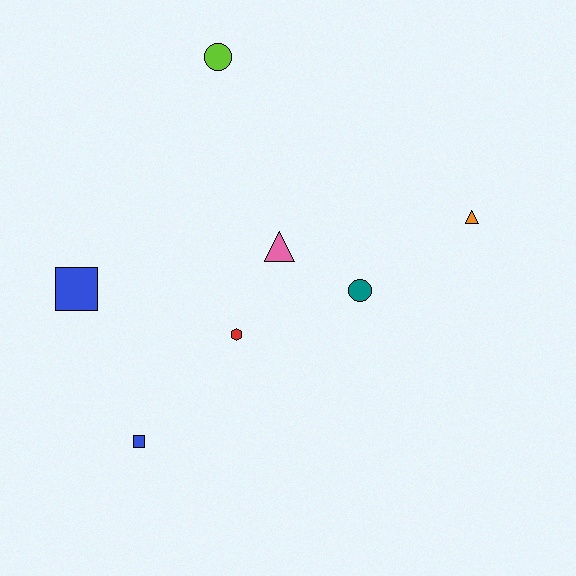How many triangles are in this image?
There are 2 triangles.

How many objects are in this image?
There are 7 objects.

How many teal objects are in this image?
There is 1 teal object.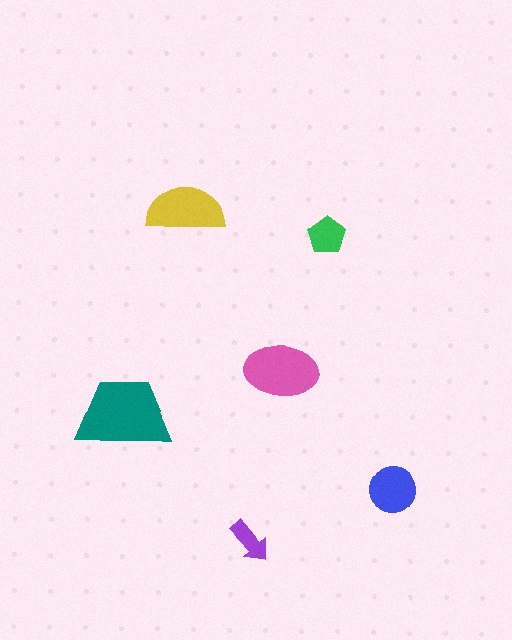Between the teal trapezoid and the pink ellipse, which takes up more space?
The teal trapezoid.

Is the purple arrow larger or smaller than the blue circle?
Smaller.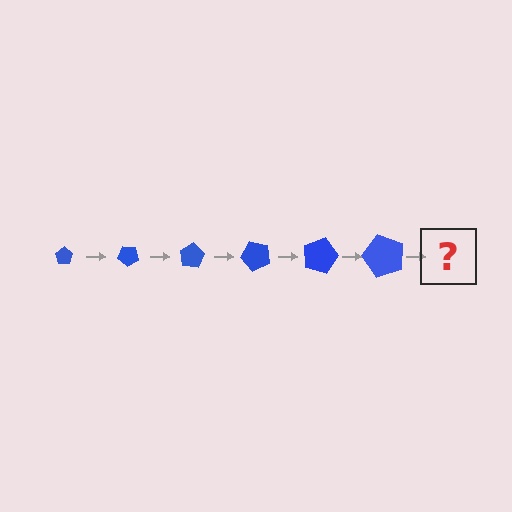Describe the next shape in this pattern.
It should be a pentagon, larger than the previous one and rotated 240 degrees from the start.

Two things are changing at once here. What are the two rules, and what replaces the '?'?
The two rules are that the pentagon grows larger each step and it rotates 40 degrees each step. The '?' should be a pentagon, larger than the previous one and rotated 240 degrees from the start.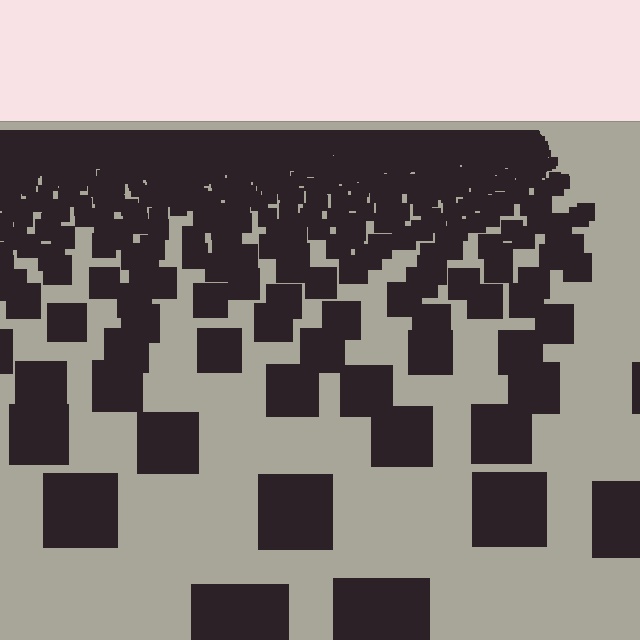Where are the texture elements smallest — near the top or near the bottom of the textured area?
Near the top.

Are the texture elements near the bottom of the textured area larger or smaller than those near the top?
Larger. Near the bottom, elements are closer to the viewer and appear at a bigger on-screen size.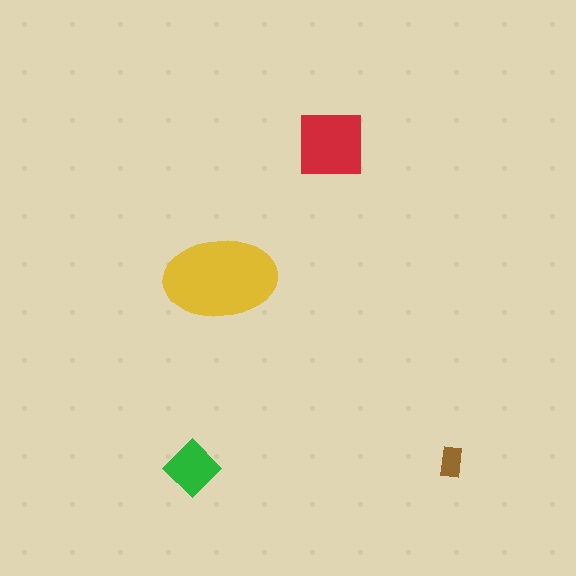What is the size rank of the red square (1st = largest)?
2nd.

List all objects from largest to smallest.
The yellow ellipse, the red square, the green diamond, the brown rectangle.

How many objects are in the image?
There are 4 objects in the image.